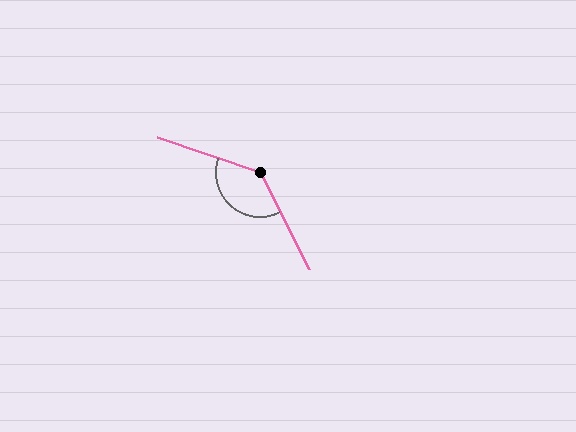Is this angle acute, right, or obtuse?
It is obtuse.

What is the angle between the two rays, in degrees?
Approximately 136 degrees.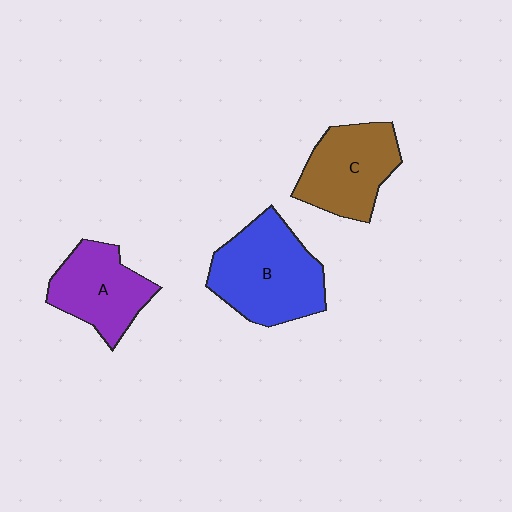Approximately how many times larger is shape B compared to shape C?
Approximately 1.3 times.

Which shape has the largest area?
Shape B (blue).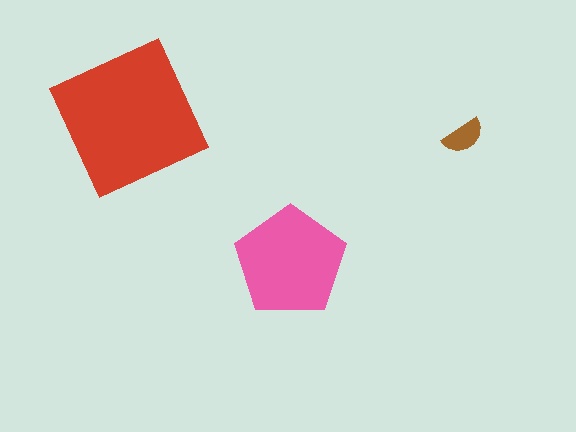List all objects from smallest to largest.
The brown semicircle, the pink pentagon, the red square.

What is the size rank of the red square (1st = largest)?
1st.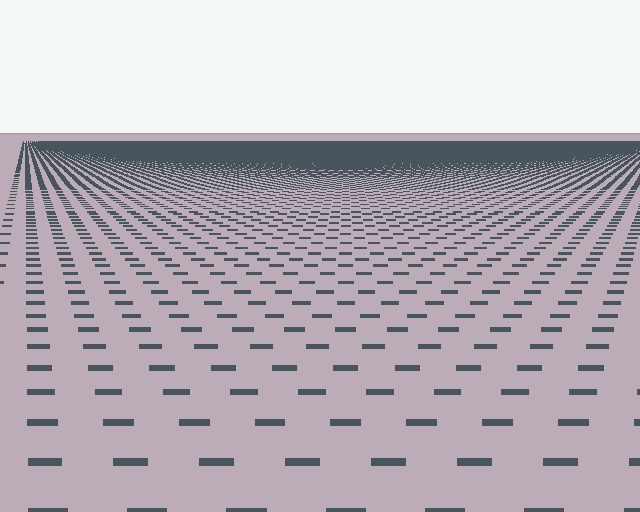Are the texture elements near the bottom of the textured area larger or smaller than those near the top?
Larger. Near the bottom, elements are closer to the viewer and appear at a bigger on-screen size.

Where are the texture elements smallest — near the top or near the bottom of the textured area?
Near the top.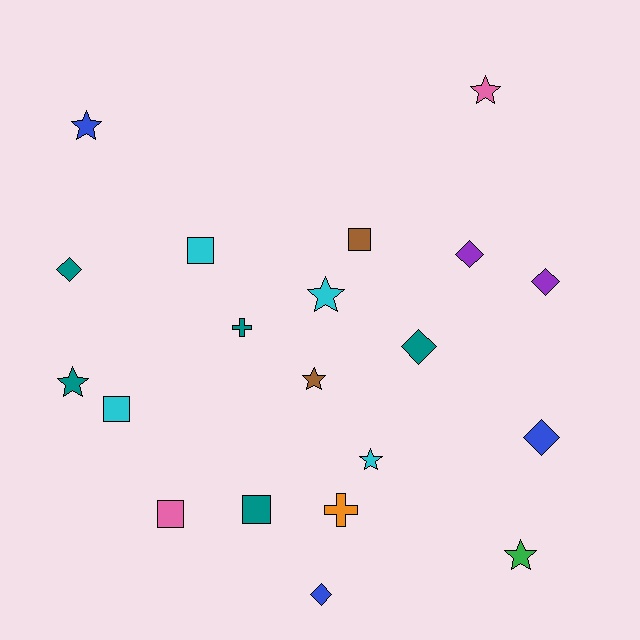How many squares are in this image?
There are 5 squares.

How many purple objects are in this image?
There are 2 purple objects.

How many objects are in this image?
There are 20 objects.